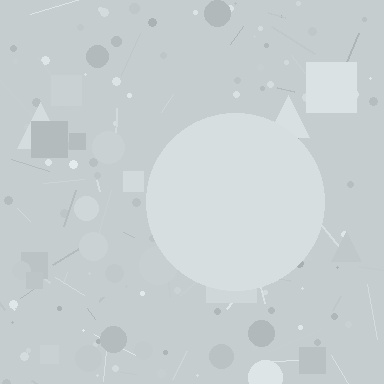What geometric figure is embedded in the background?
A circle is embedded in the background.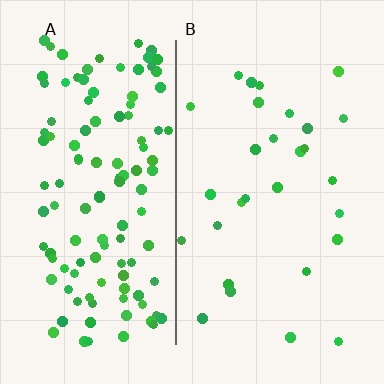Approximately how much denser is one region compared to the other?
Approximately 4.2× — region A over region B.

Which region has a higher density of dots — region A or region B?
A (the left).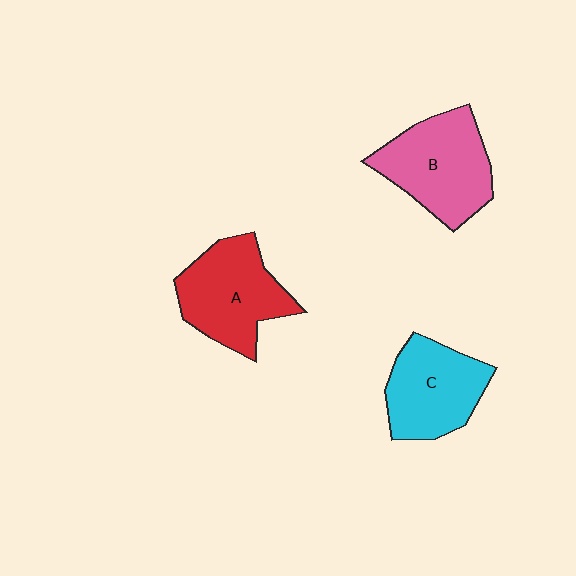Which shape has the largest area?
Shape B (pink).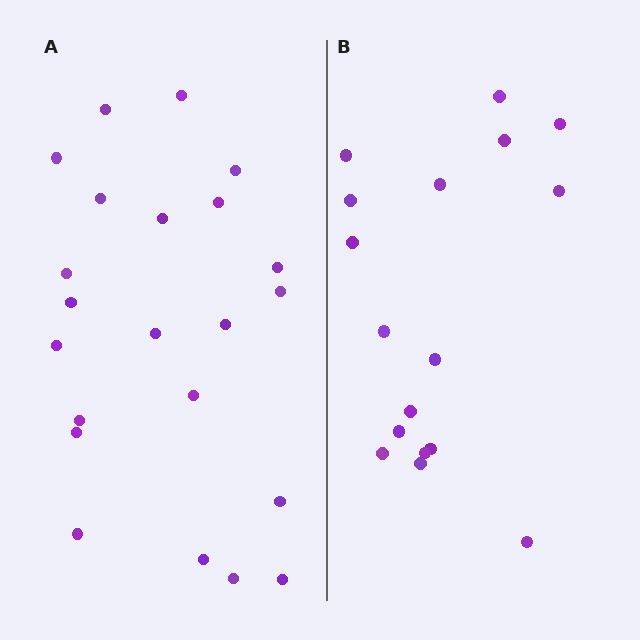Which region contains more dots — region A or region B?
Region A (the left region) has more dots.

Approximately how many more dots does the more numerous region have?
Region A has about 5 more dots than region B.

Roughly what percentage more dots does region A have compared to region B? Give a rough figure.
About 30% more.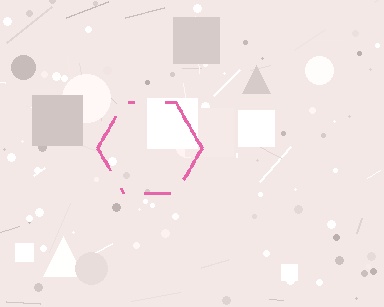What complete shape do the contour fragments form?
The contour fragments form a hexagon.